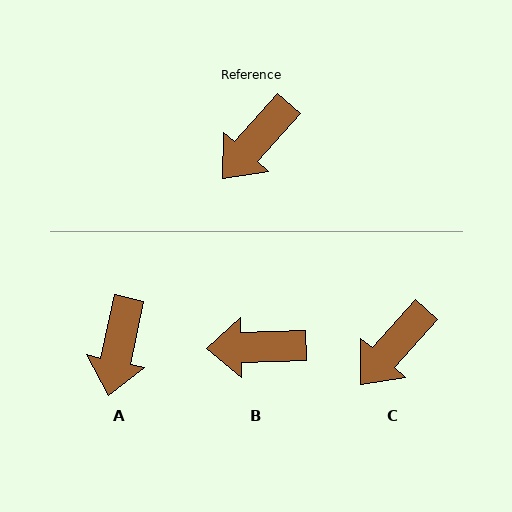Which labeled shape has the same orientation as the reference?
C.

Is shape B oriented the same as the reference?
No, it is off by about 47 degrees.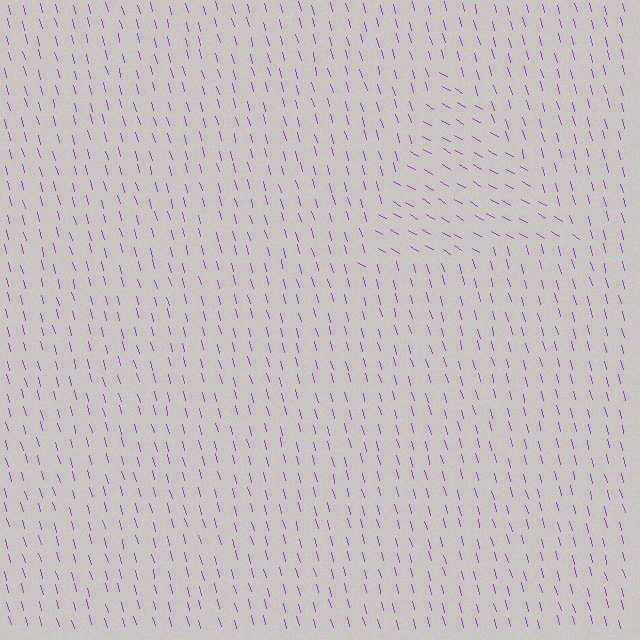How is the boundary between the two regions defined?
The boundary is defined purely by a change in line orientation (approximately 45 degrees difference). All lines are the same color and thickness.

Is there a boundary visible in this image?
Yes, there is a texture boundary formed by a change in line orientation.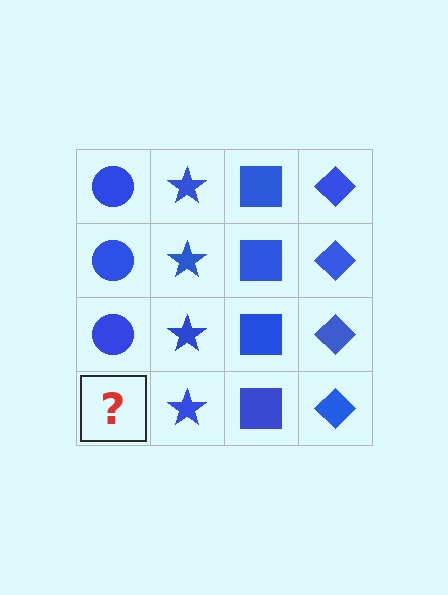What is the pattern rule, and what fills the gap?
The rule is that each column has a consistent shape. The gap should be filled with a blue circle.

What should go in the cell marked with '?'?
The missing cell should contain a blue circle.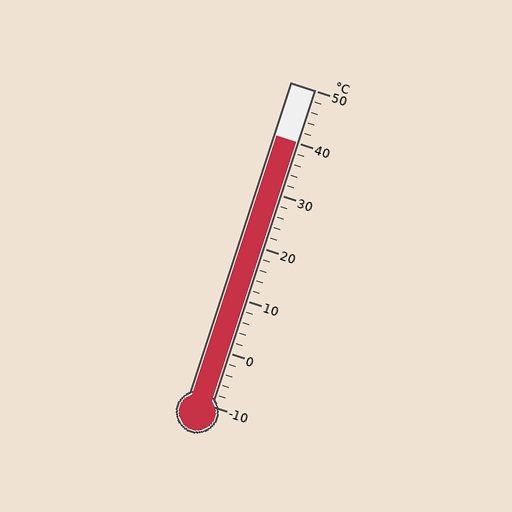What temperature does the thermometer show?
The thermometer shows approximately 40°C.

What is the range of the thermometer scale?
The thermometer scale ranges from -10°C to 50°C.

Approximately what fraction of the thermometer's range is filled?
The thermometer is filled to approximately 85% of its range.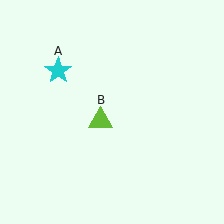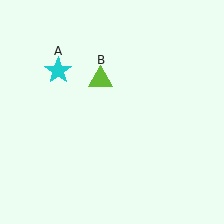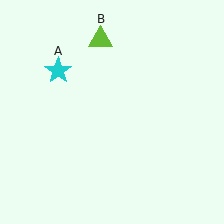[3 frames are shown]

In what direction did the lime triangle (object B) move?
The lime triangle (object B) moved up.